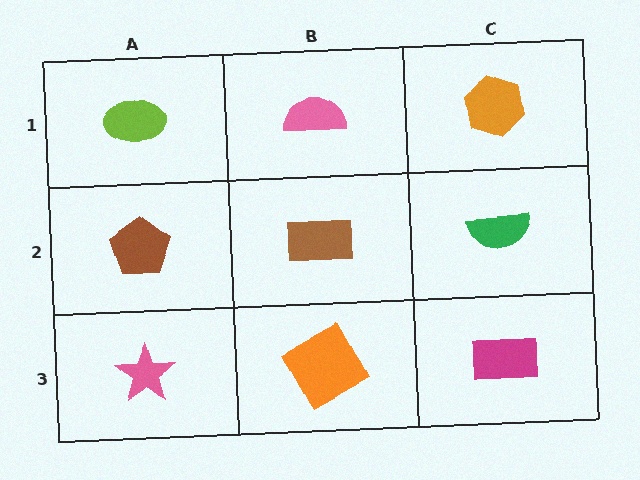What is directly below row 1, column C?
A green semicircle.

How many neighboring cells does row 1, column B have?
3.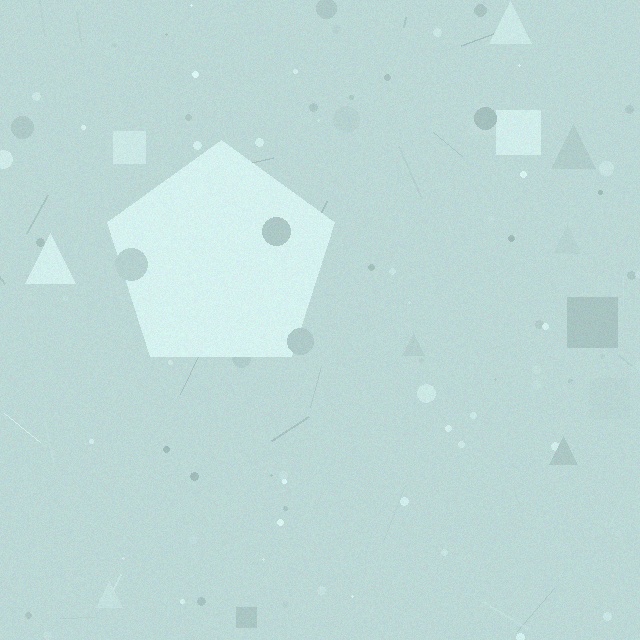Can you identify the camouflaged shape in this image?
The camouflaged shape is a pentagon.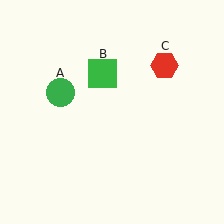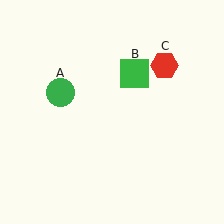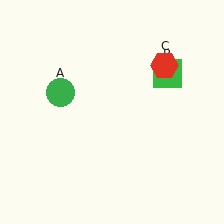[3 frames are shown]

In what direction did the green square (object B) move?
The green square (object B) moved right.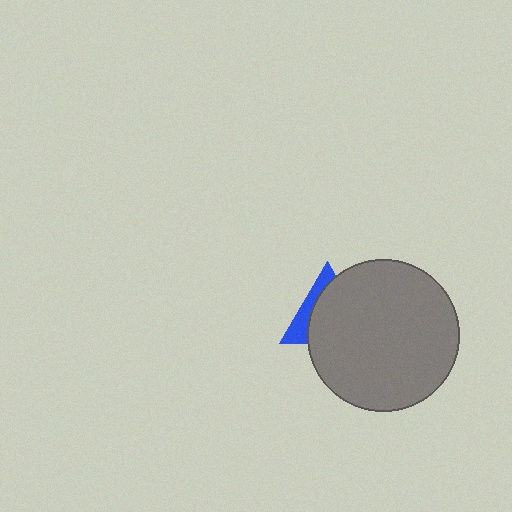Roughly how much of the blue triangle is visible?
A small part of it is visible (roughly 31%).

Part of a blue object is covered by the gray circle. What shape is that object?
It is a triangle.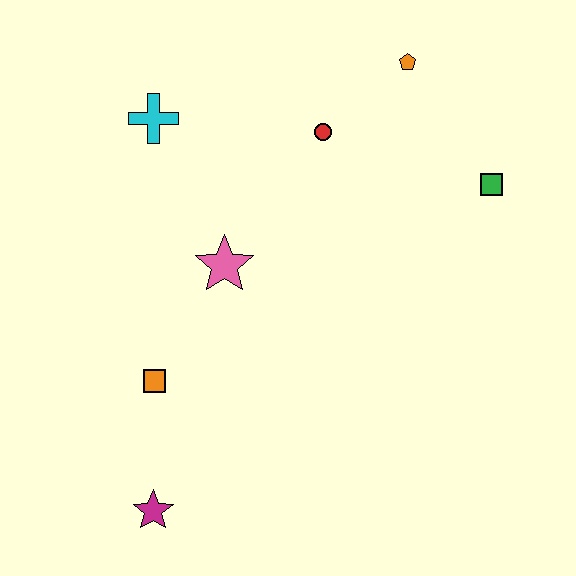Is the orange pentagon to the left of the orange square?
No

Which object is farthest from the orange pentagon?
The magenta star is farthest from the orange pentagon.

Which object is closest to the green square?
The orange pentagon is closest to the green square.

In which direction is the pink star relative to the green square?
The pink star is to the left of the green square.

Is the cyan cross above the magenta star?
Yes